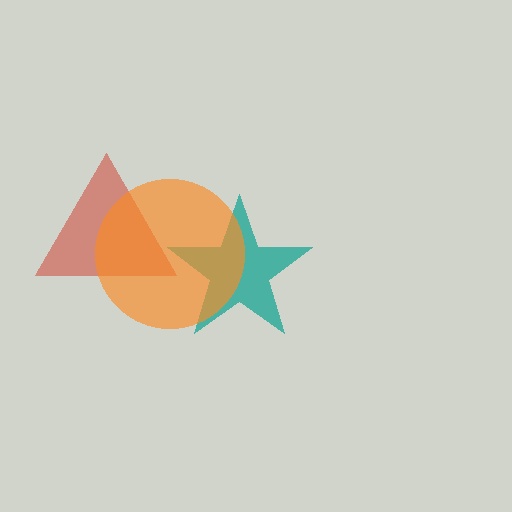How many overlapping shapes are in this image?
There are 3 overlapping shapes in the image.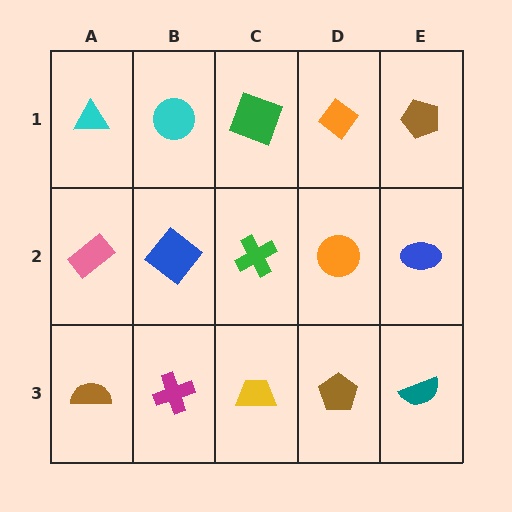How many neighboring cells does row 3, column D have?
3.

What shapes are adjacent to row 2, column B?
A cyan circle (row 1, column B), a magenta cross (row 3, column B), a pink rectangle (row 2, column A), a green cross (row 2, column C).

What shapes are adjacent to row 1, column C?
A green cross (row 2, column C), a cyan circle (row 1, column B), an orange diamond (row 1, column D).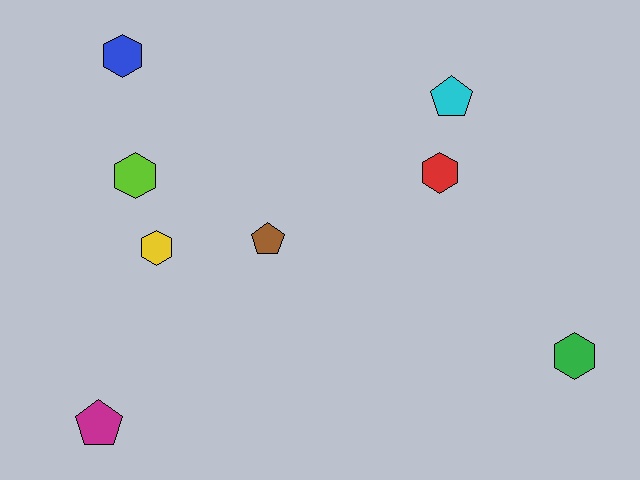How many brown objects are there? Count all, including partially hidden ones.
There is 1 brown object.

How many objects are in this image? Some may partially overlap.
There are 8 objects.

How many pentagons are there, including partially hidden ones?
There are 3 pentagons.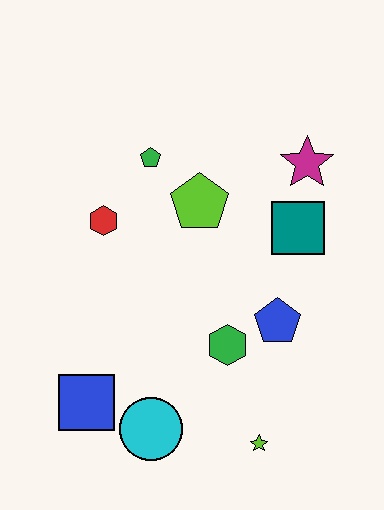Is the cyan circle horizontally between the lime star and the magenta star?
No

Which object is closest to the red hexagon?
The green pentagon is closest to the red hexagon.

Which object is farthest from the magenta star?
The blue square is farthest from the magenta star.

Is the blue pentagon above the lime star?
Yes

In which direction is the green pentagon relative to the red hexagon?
The green pentagon is above the red hexagon.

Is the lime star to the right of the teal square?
No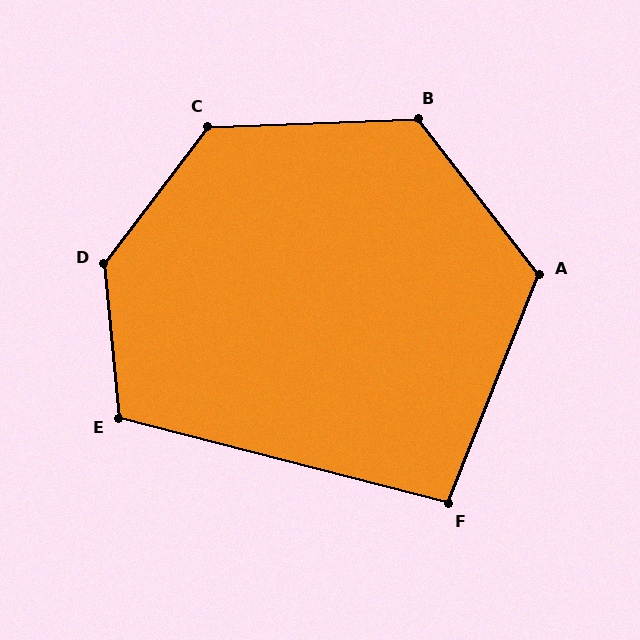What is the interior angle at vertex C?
Approximately 129 degrees (obtuse).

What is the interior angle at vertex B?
Approximately 126 degrees (obtuse).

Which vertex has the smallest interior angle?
F, at approximately 97 degrees.